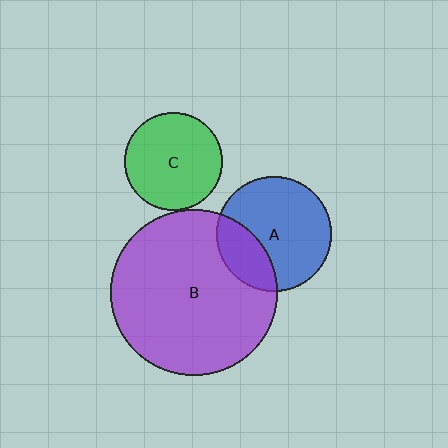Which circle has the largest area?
Circle B (purple).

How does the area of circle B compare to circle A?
Approximately 2.1 times.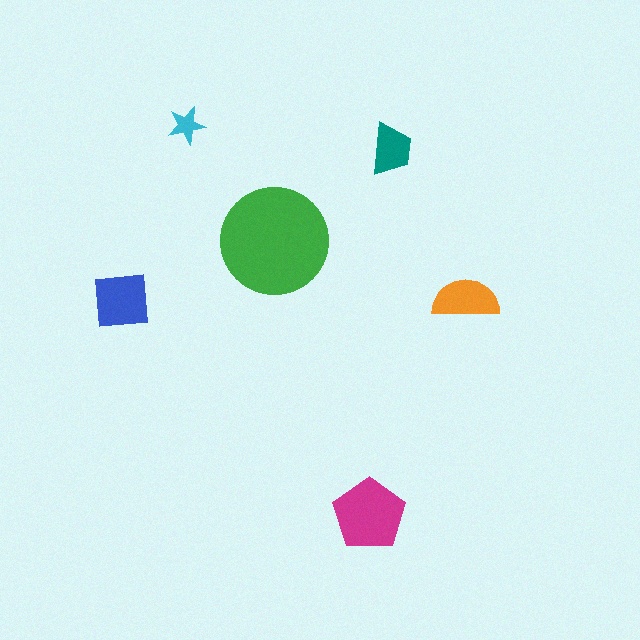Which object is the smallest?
The cyan star.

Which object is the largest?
The green circle.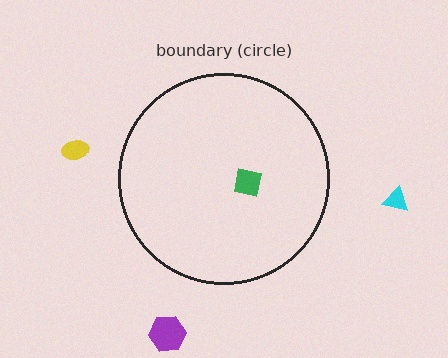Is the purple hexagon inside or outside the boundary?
Outside.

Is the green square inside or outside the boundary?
Inside.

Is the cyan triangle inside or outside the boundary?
Outside.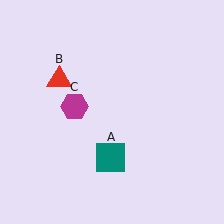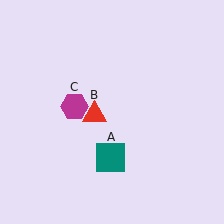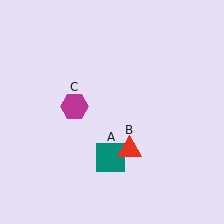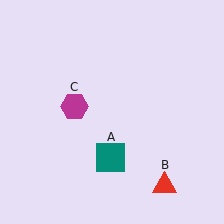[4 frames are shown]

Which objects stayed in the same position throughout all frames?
Teal square (object A) and magenta hexagon (object C) remained stationary.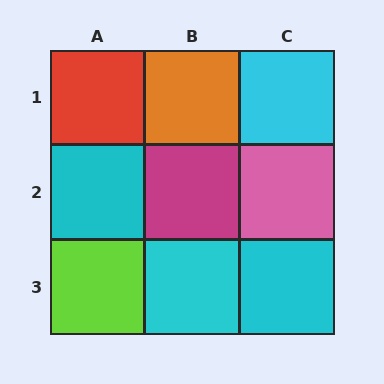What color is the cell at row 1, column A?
Red.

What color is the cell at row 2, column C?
Pink.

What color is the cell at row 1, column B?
Orange.